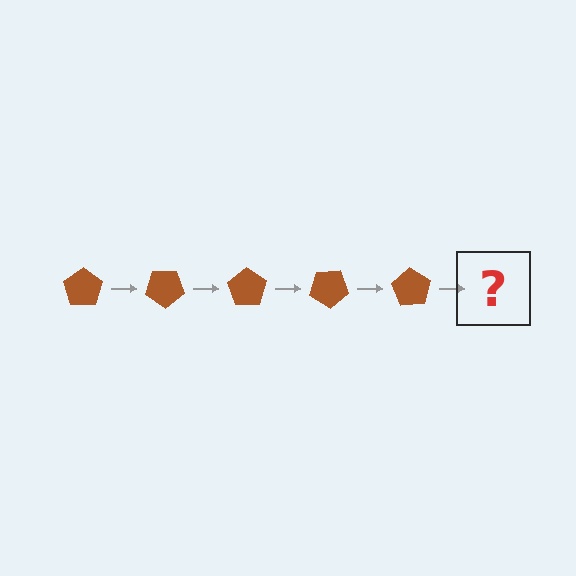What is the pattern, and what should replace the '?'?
The pattern is that the pentagon rotates 35 degrees each step. The '?' should be a brown pentagon rotated 175 degrees.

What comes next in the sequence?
The next element should be a brown pentagon rotated 175 degrees.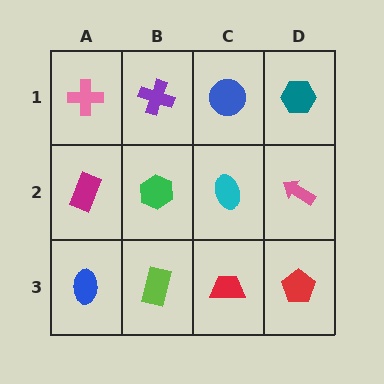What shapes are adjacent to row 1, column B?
A green hexagon (row 2, column B), a pink cross (row 1, column A), a blue circle (row 1, column C).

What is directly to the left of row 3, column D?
A red trapezoid.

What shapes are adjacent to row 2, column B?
A purple cross (row 1, column B), a lime rectangle (row 3, column B), a magenta rectangle (row 2, column A), a cyan ellipse (row 2, column C).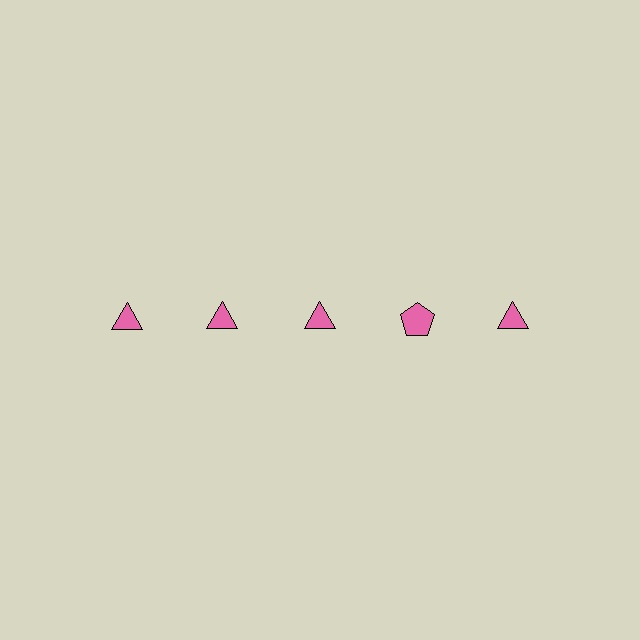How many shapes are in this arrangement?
There are 5 shapes arranged in a grid pattern.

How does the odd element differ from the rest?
It has a different shape: pentagon instead of triangle.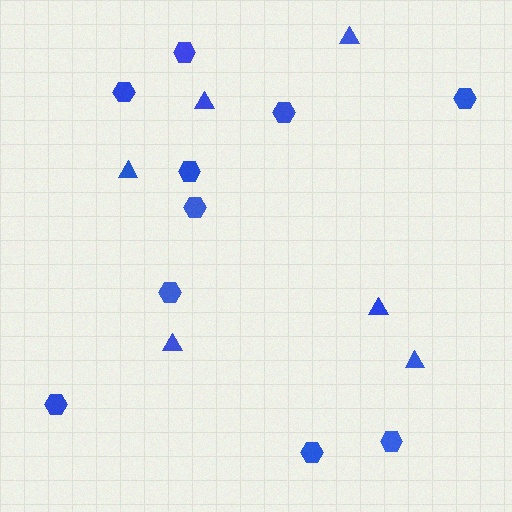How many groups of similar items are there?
There are 2 groups: one group of hexagons (10) and one group of triangles (6).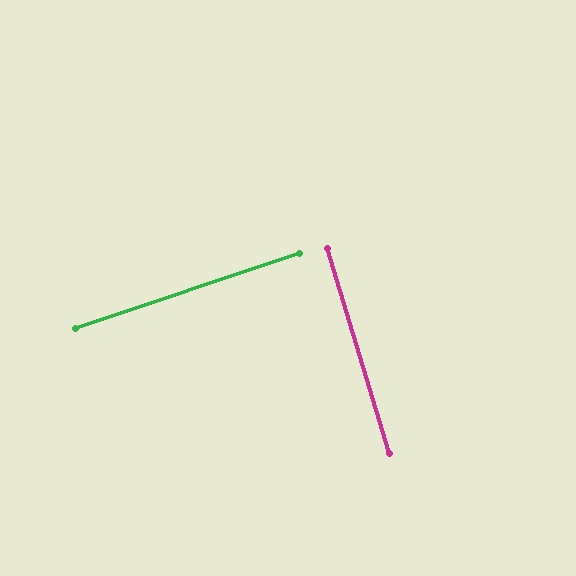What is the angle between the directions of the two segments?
Approximately 88 degrees.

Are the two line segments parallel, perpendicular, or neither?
Perpendicular — they meet at approximately 88°.